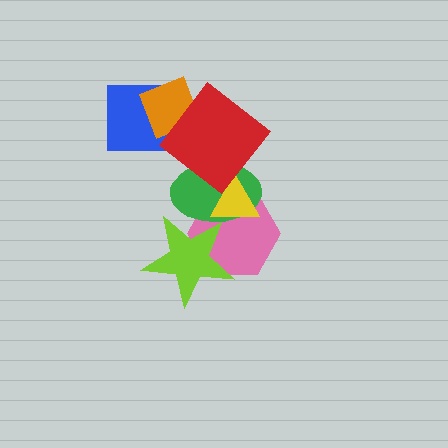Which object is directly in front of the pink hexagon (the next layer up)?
The green ellipse is directly in front of the pink hexagon.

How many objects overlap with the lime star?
2 objects overlap with the lime star.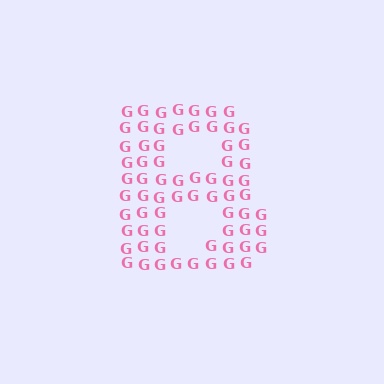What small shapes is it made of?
It is made of small letter G's.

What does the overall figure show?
The overall figure shows the letter B.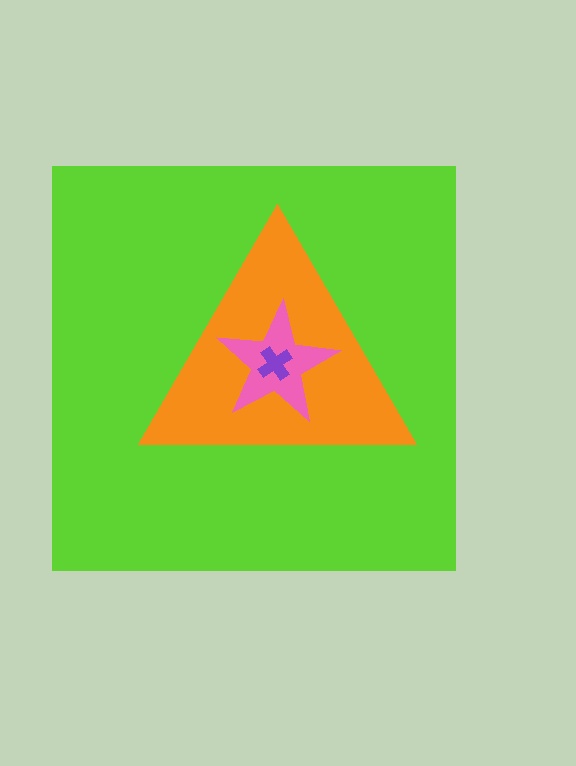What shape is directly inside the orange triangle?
The pink star.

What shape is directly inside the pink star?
The purple cross.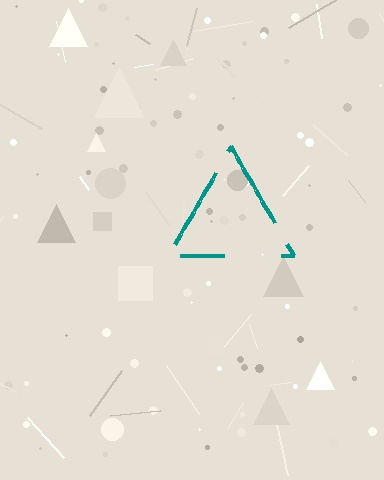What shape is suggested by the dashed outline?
The dashed outline suggests a triangle.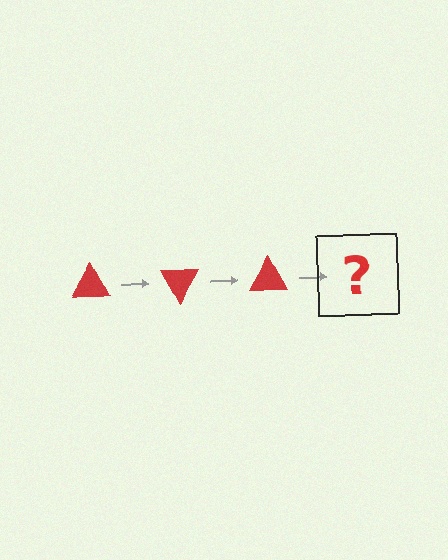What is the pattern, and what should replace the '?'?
The pattern is that the triangle rotates 60 degrees each step. The '?' should be a red triangle rotated 180 degrees.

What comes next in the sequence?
The next element should be a red triangle rotated 180 degrees.